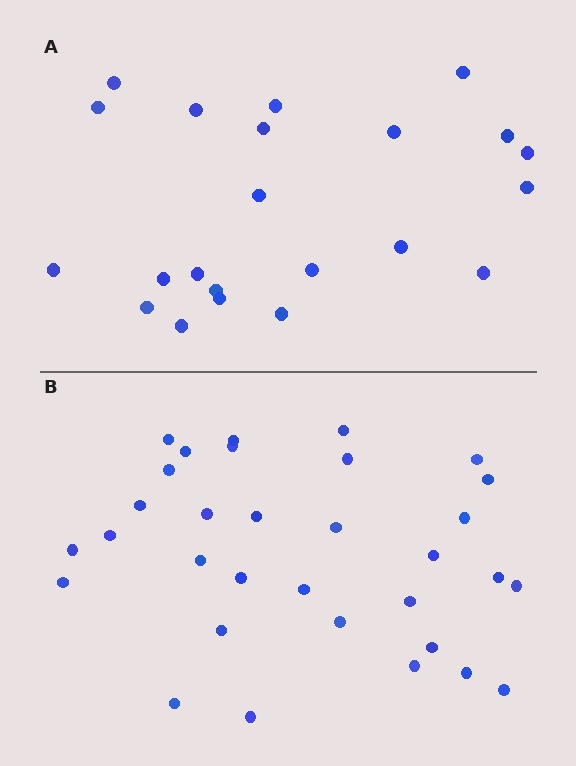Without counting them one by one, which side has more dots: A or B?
Region B (the bottom region) has more dots.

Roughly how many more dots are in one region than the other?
Region B has roughly 10 or so more dots than region A.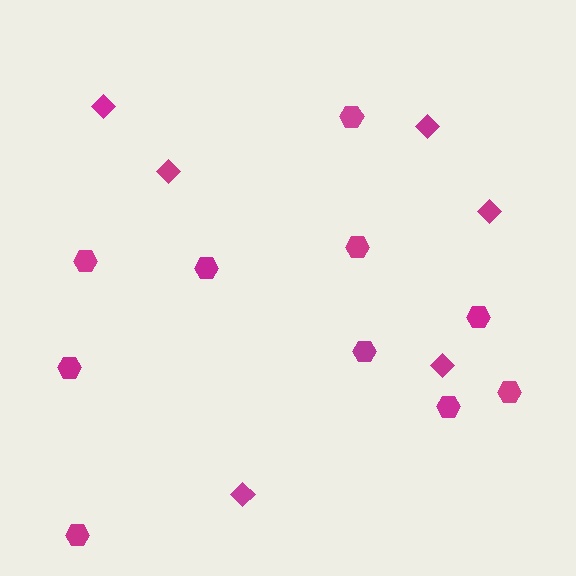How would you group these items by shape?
There are 2 groups: one group of diamonds (6) and one group of hexagons (10).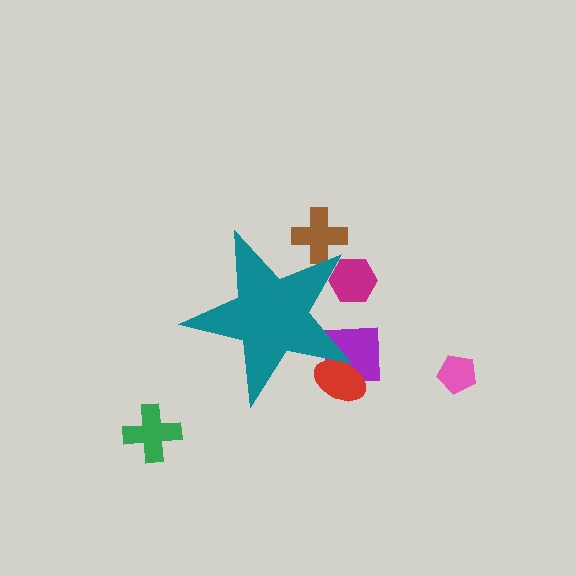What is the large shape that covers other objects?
A teal star.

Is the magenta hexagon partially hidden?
Yes, the magenta hexagon is partially hidden behind the teal star.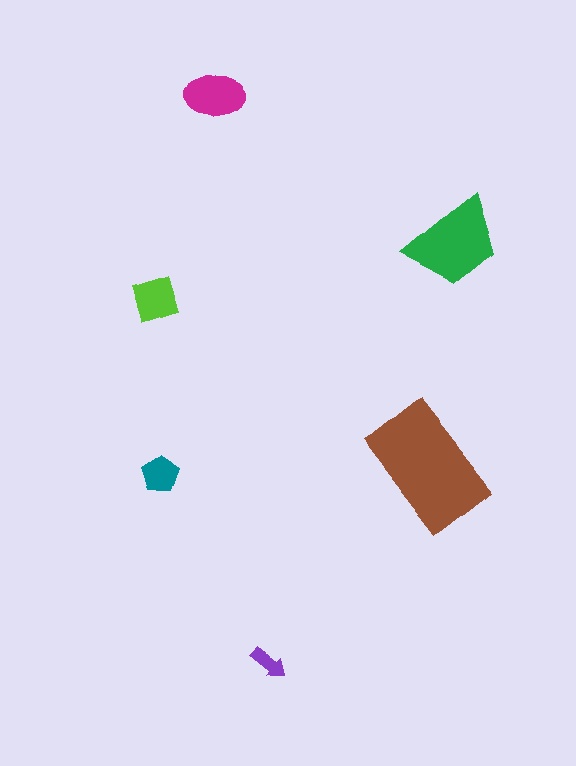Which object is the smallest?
The purple arrow.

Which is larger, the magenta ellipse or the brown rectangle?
The brown rectangle.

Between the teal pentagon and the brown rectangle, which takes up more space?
The brown rectangle.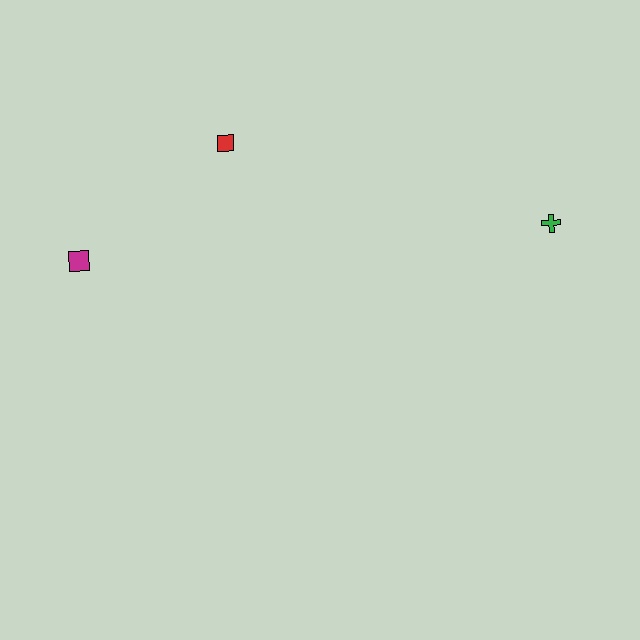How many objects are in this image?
There are 3 objects.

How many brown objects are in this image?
There are no brown objects.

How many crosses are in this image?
There is 1 cross.